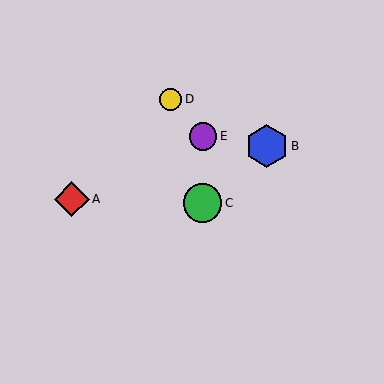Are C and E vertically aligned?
Yes, both are at x≈203.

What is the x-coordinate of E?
Object E is at x≈203.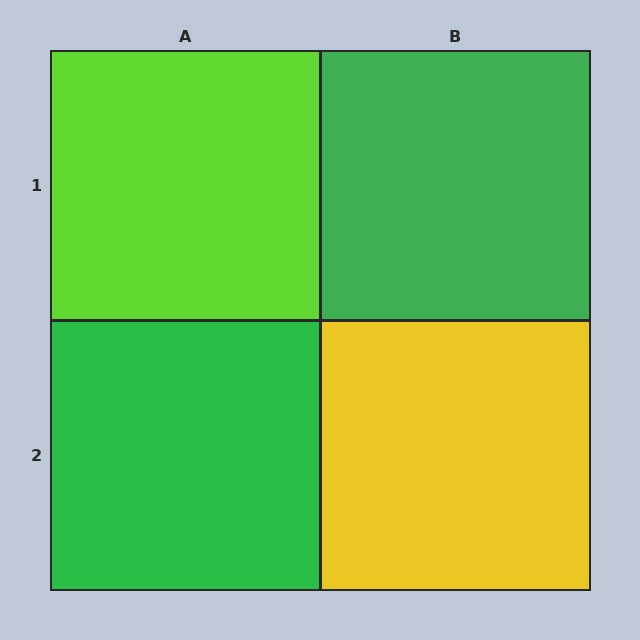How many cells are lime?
1 cell is lime.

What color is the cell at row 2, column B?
Yellow.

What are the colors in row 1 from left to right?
Lime, green.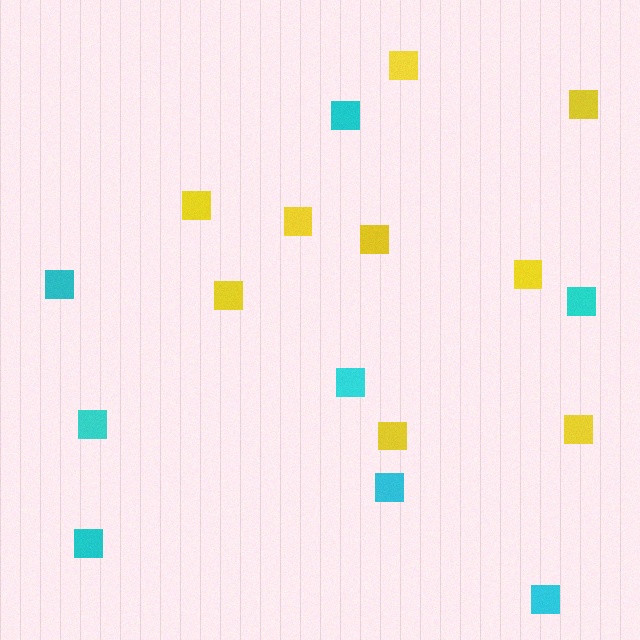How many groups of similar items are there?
There are 2 groups: one group of yellow squares (9) and one group of cyan squares (8).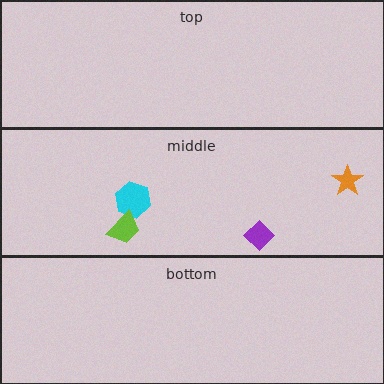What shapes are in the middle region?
The cyan hexagon, the orange star, the lime trapezoid, the purple diamond.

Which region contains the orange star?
The middle region.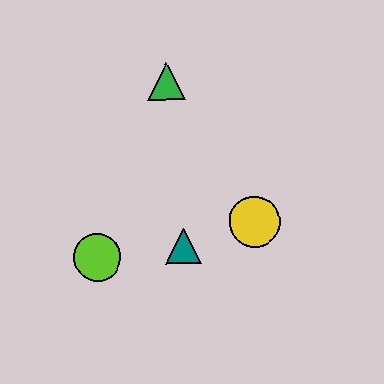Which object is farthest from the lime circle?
The green triangle is farthest from the lime circle.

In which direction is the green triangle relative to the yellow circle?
The green triangle is above the yellow circle.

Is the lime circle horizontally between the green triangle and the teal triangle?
No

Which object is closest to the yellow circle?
The teal triangle is closest to the yellow circle.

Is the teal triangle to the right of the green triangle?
Yes